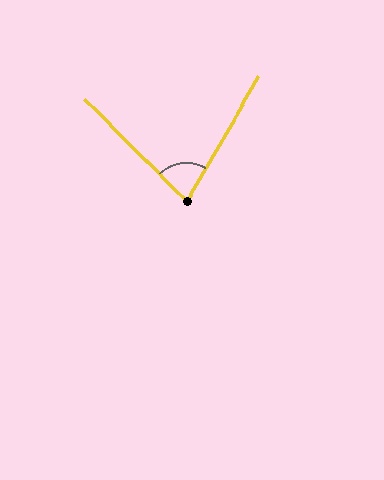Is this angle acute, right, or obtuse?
It is acute.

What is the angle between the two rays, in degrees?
Approximately 75 degrees.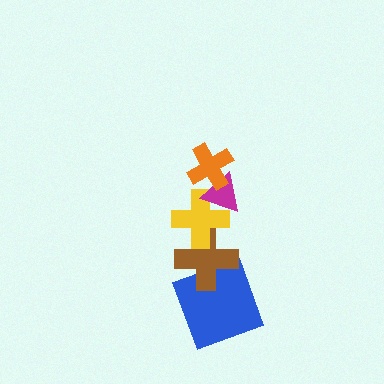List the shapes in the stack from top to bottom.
From top to bottom: the orange cross, the magenta triangle, the yellow cross, the brown cross, the blue square.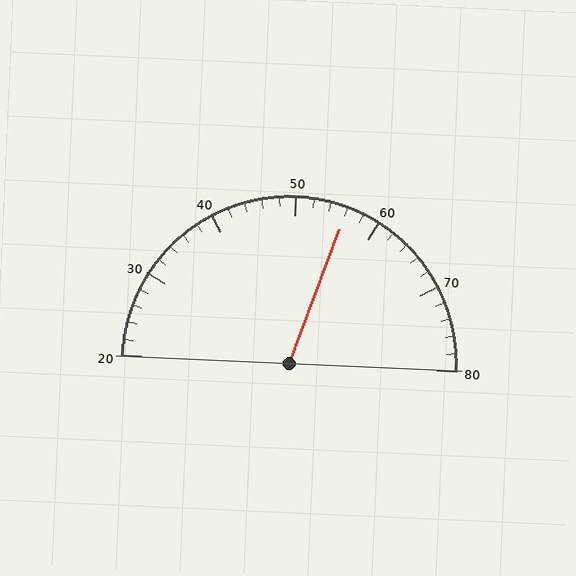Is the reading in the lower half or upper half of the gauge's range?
The reading is in the upper half of the range (20 to 80).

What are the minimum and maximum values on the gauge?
The gauge ranges from 20 to 80.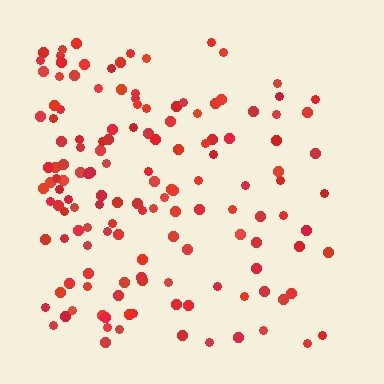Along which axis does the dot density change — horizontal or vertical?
Horizontal.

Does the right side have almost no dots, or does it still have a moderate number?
Still a moderate number, just noticeably fewer than the left.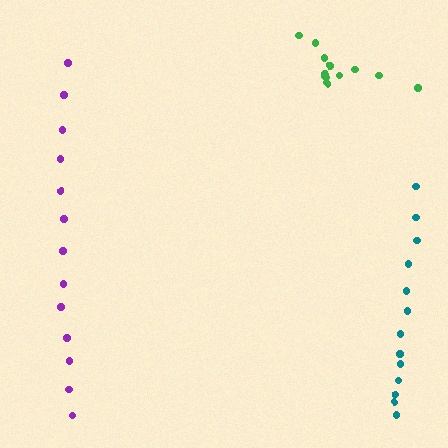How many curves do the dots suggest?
There are 3 distinct paths.